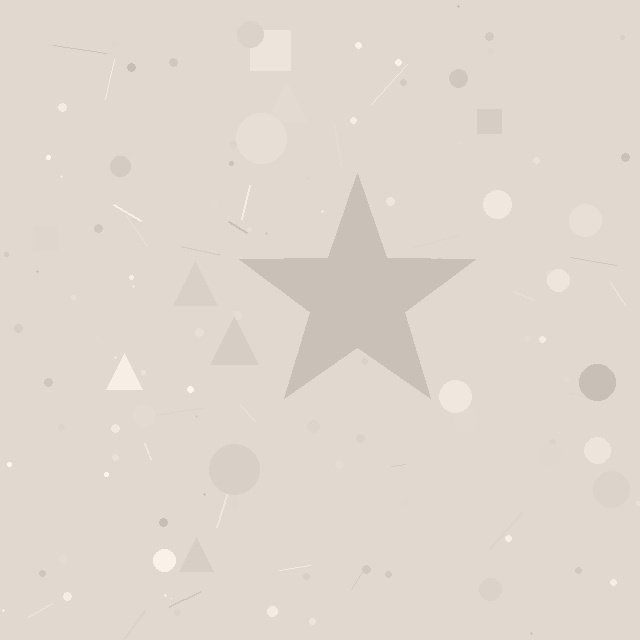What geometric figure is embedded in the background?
A star is embedded in the background.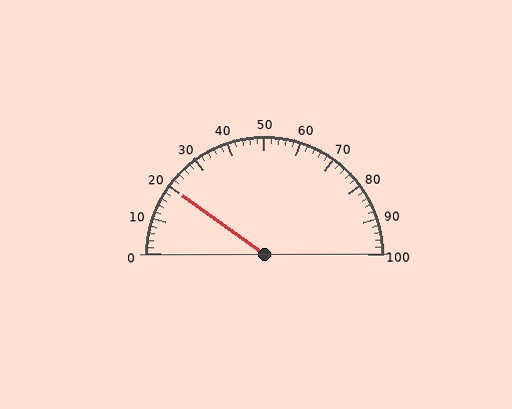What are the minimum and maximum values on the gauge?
The gauge ranges from 0 to 100.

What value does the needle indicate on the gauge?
The needle indicates approximately 20.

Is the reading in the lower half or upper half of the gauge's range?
The reading is in the lower half of the range (0 to 100).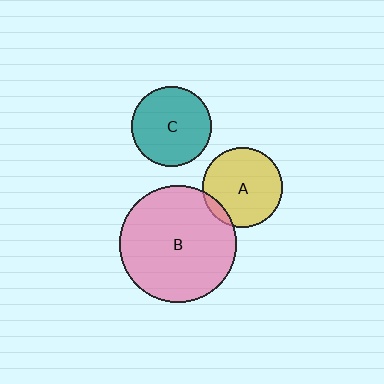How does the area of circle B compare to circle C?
Approximately 2.1 times.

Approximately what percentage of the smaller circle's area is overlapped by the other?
Approximately 10%.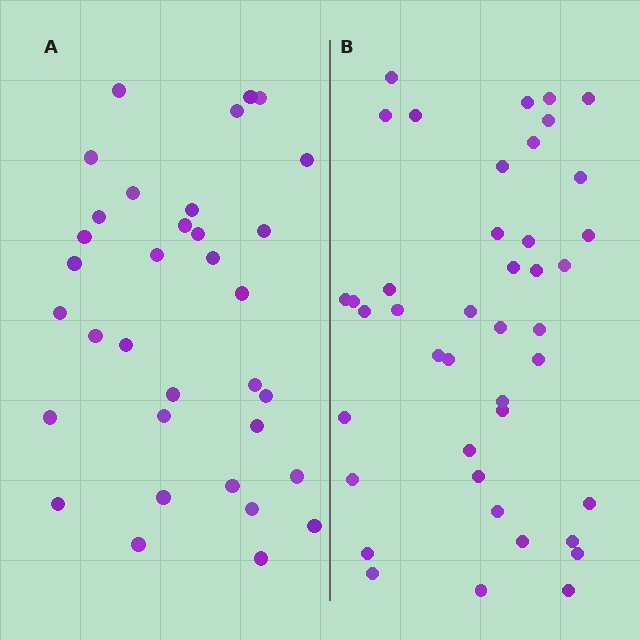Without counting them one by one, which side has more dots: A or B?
Region B (the right region) has more dots.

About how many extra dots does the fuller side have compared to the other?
Region B has roughly 8 or so more dots than region A.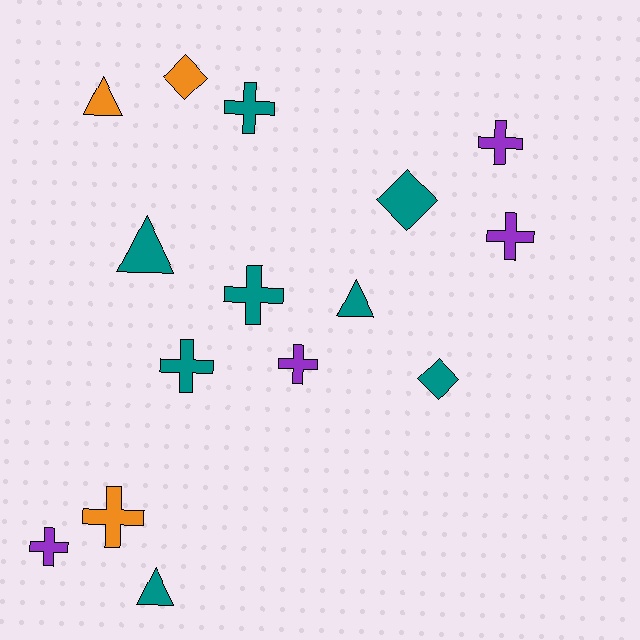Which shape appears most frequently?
Cross, with 8 objects.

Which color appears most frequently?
Teal, with 8 objects.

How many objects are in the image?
There are 15 objects.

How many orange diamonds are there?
There is 1 orange diamond.